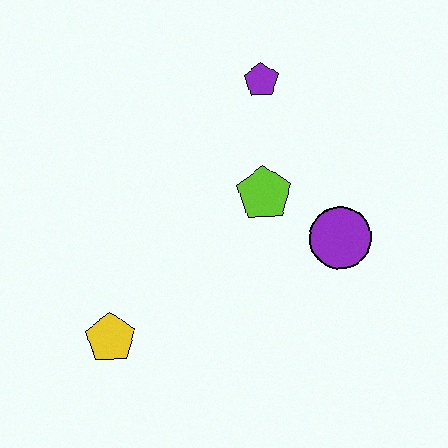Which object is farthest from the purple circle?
The yellow pentagon is farthest from the purple circle.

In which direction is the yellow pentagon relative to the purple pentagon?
The yellow pentagon is below the purple pentagon.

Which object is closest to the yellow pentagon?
The lime pentagon is closest to the yellow pentagon.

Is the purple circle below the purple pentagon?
Yes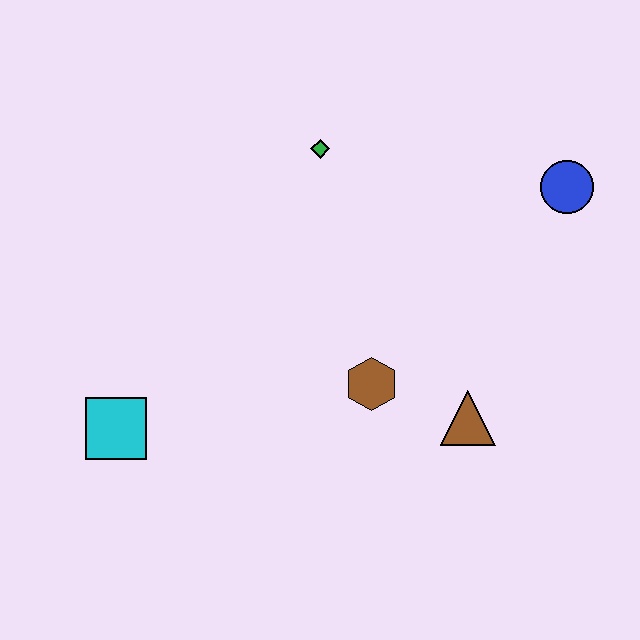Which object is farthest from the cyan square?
The blue circle is farthest from the cyan square.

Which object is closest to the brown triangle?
The brown hexagon is closest to the brown triangle.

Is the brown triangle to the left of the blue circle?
Yes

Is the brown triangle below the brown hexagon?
Yes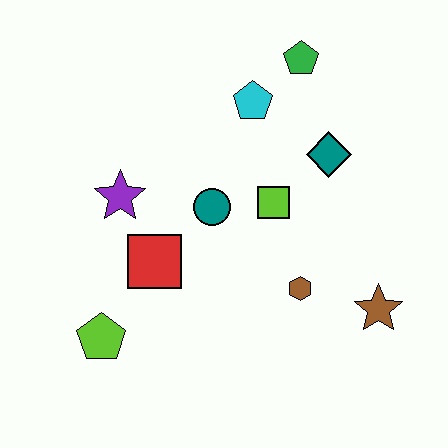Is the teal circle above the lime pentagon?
Yes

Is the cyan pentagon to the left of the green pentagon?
Yes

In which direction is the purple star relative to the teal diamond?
The purple star is to the left of the teal diamond.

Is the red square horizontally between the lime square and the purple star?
Yes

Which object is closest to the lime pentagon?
The red square is closest to the lime pentagon.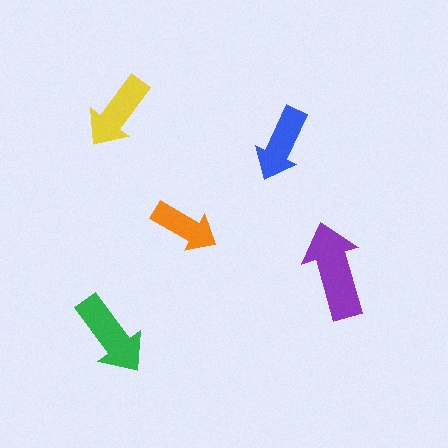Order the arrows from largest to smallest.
the purple one, the green one, the yellow one, the blue one, the orange one.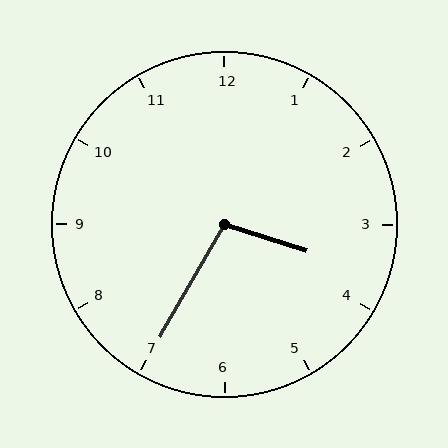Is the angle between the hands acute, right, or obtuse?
It is obtuse.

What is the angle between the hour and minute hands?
Approximately 102 degrees.